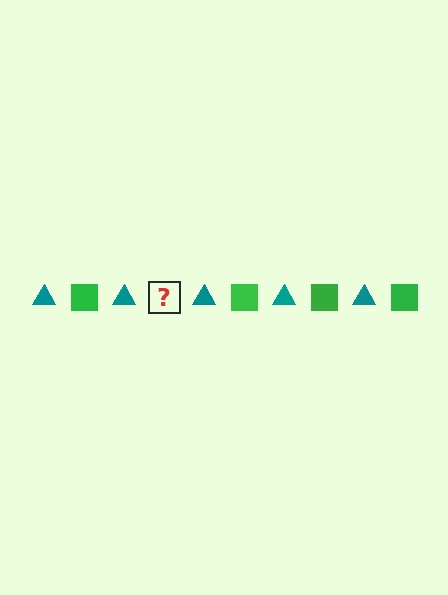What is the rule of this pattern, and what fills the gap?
The rule is that the pattern alternates between teal triangle and green square. The gap should be filled with a green square.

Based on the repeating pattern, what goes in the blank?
The blank should be a green square.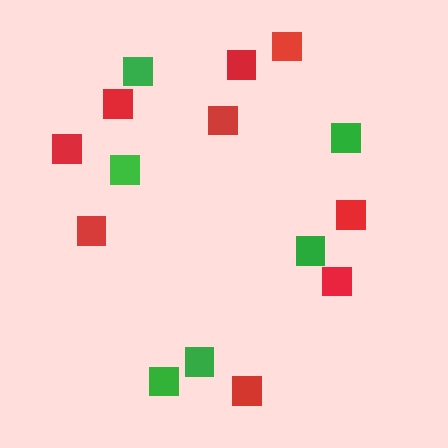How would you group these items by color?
There are 2 groups: one group of red squares (9) and one group of green squares (6).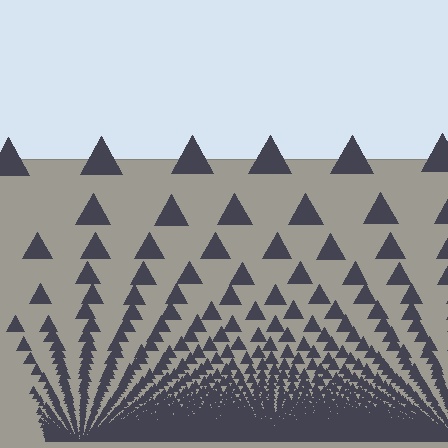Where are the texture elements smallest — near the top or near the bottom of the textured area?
Near the bottom.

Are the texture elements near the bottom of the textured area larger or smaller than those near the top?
Smaller. The gradient is inverted — elements near the bottom are smaller and denser.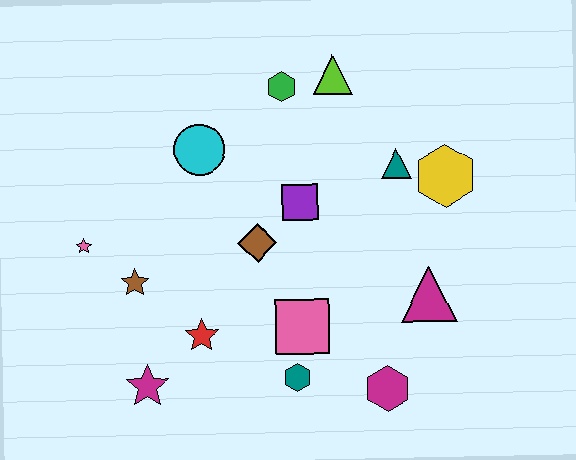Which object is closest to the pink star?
The brown star is closest to the pink star.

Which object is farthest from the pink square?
The lime triangle is farthest from the pink square.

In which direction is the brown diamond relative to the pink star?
The brown diamond is to the right of the pink star.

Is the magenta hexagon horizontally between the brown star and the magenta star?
No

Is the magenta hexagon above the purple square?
No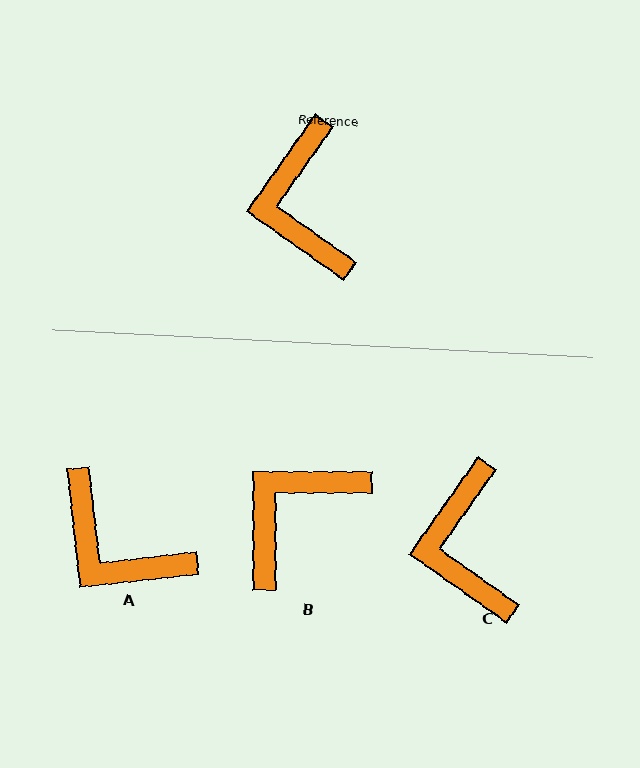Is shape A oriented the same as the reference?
No, it is off by about 42 degrees.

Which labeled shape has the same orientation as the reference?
C.